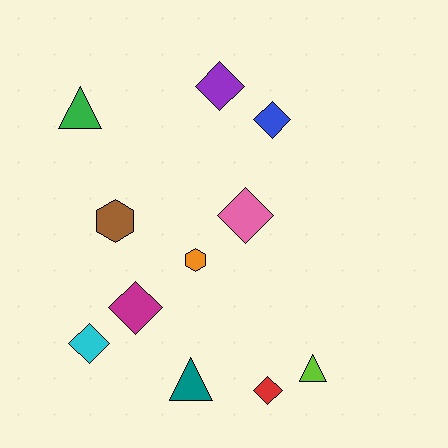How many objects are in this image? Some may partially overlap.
There are 11 objects.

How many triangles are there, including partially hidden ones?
There are 3 triangles.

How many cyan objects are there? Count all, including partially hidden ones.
There is 1 cyan object.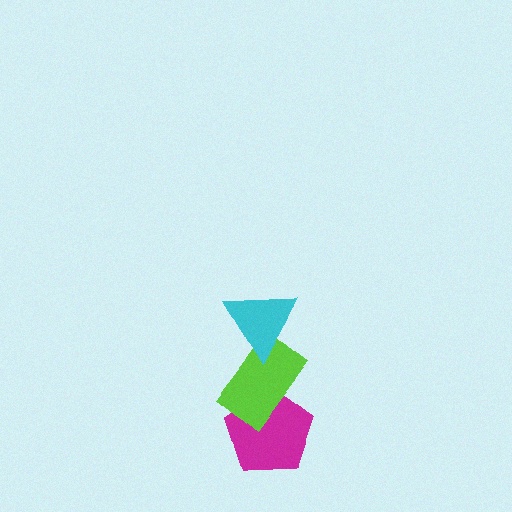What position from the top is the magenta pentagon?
The magenta pentagon is 3rd from the top.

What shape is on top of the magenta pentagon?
The lime rectangle is on top of the magenta pentagon.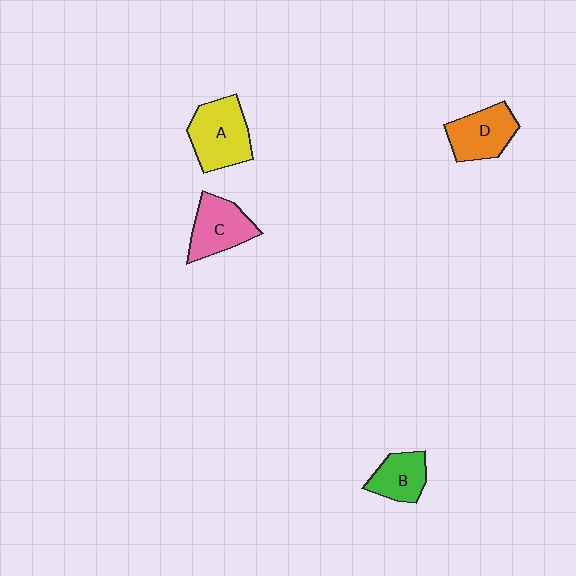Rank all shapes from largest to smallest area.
From largest to smallest: A (yellow), C (pink), D (orange), B (green).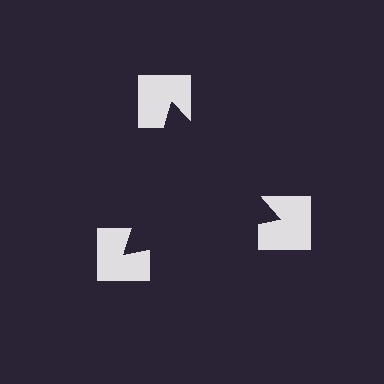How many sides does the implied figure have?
3 sides.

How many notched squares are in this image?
There are 3 — one at each vertex of the illusory triangle.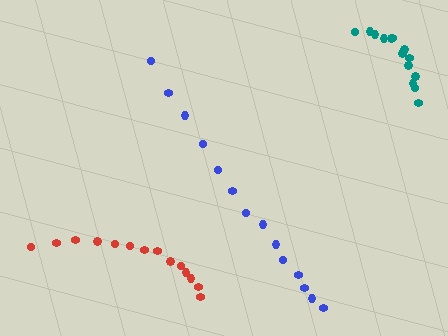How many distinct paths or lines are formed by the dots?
There are 3 distinct paths.